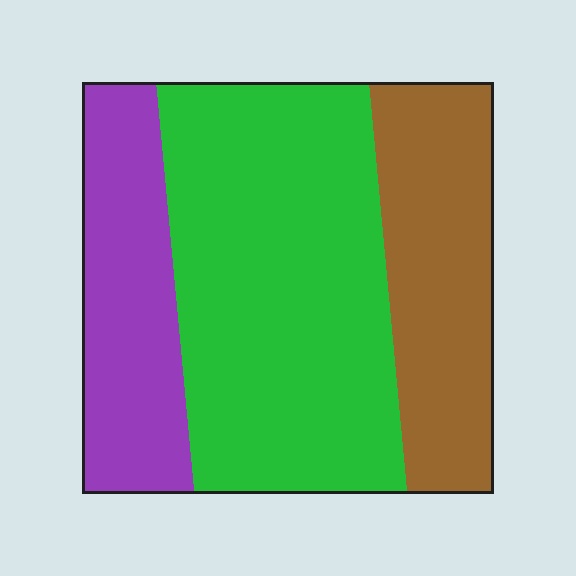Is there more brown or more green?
Green.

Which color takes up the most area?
Green, at roughly 50%.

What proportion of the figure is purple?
Purple covers roughly 25% of the figure.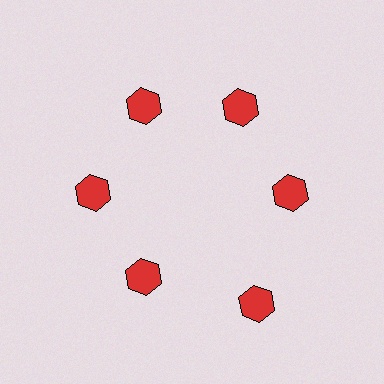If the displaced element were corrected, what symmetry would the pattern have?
It would have 6-fold rotational symmetry — the pattern would map onto itself every 60 degrees.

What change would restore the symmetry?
The symmetry would be restored by moving it inward, back onto the ring so that all 6 hexagons sit at equal angles and equal distance from the center.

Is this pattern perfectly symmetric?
No. The 6 red hexagons are arranged in a ring, but one element near the 5 o'clock position is pushed outward from the center, breaking the 6-fold rotational symmetry.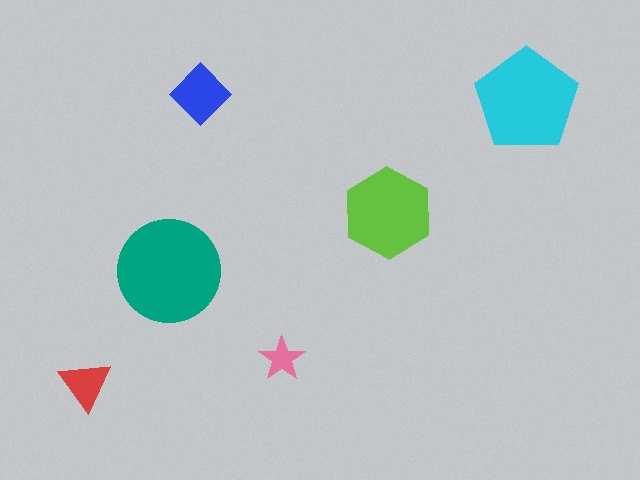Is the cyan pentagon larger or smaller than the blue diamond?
Larger.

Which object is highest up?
The blue diamond is topmost.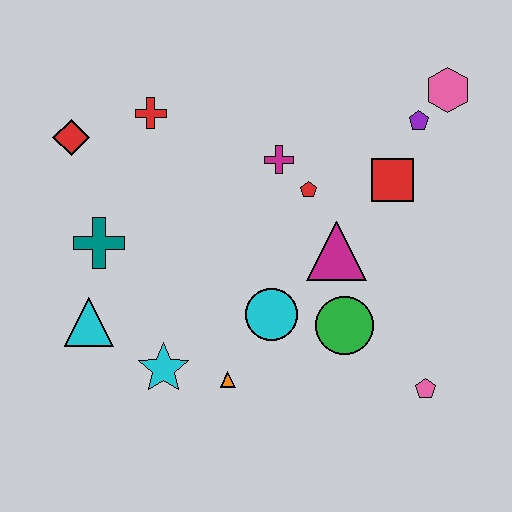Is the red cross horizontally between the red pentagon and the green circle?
No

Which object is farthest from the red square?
The cyan triangle is farthest from the red square.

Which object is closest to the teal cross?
The cyan triangle is closest to the teal cross.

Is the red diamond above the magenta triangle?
Yes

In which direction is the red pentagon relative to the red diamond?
The red pentagon is to the right of the red diamond.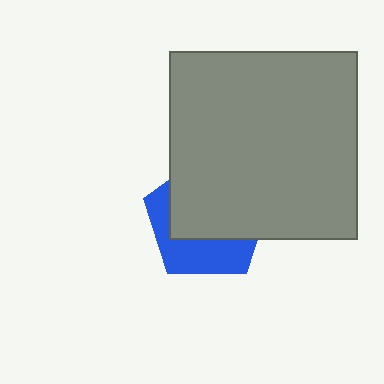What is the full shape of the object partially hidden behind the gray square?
The partially hidden object is a blue pentagon.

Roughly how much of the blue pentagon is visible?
A small part of it is visible (roughly 39%).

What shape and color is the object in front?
The object in front is a gray square.